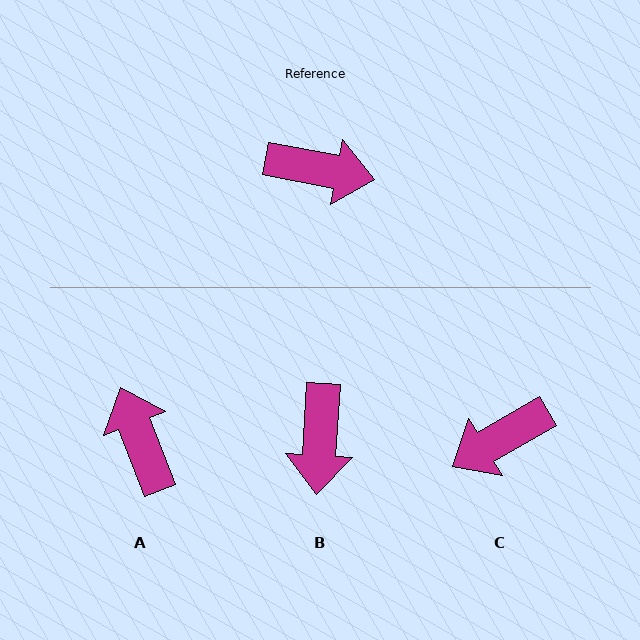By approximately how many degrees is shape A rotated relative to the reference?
Approximately 122 degrees counter-clockwise.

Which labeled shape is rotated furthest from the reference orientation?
C, about 139 degrees away.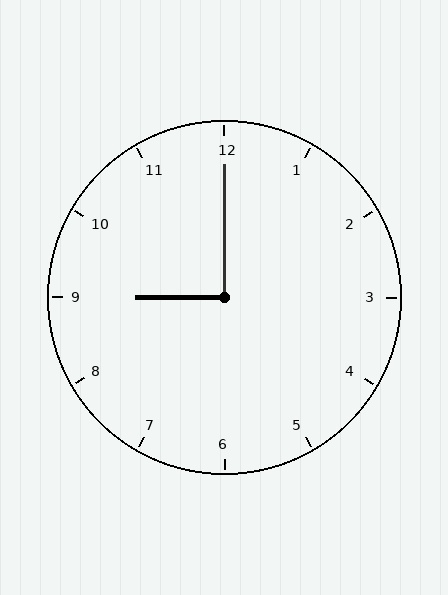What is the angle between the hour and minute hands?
Approximately 90 degrees.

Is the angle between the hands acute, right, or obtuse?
It is right.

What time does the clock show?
9:00.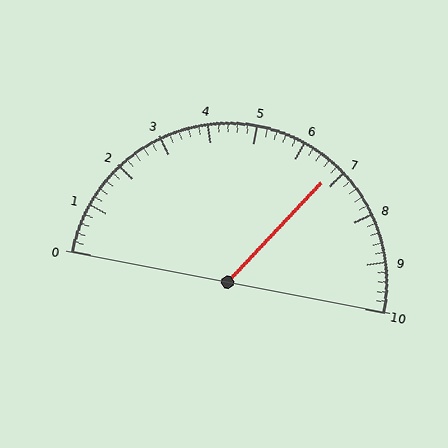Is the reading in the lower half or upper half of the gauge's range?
The reading is in the upper half of the range (0 to 10).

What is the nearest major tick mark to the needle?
The nearest major tick mark is 7.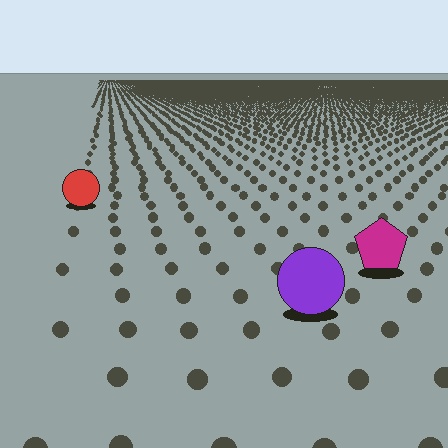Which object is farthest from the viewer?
The red circle is farthest from the viewer. It appears smaller and the ground texture around it is denser.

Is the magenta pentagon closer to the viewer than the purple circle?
No. The purple circle is closer — you can tell from the texture gradient: the ground texture is coarser near it.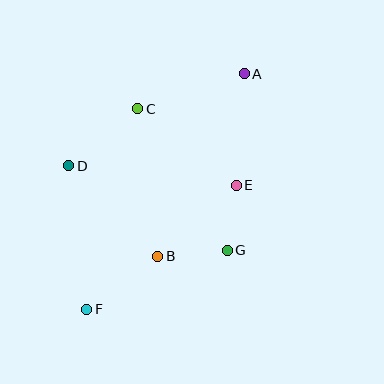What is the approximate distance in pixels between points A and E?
The distance between A and E is approximately 111 pixels.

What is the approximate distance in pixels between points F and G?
The distance between F and G is approximately 152 pixels.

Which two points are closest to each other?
Points E and G are closest to each other.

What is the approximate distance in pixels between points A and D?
The distance between A and D is approximately 198 pixels.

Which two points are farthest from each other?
Points A and F are farthest from each other.